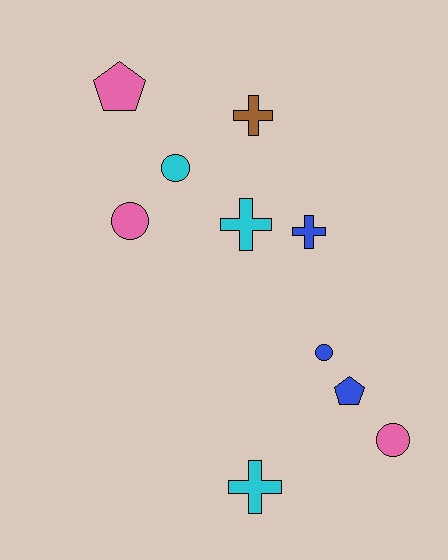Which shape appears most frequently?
Cross, with 4 objects.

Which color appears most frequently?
Pink, with 3 objects.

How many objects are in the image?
There are 10 objects.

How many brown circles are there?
There are no brown circles.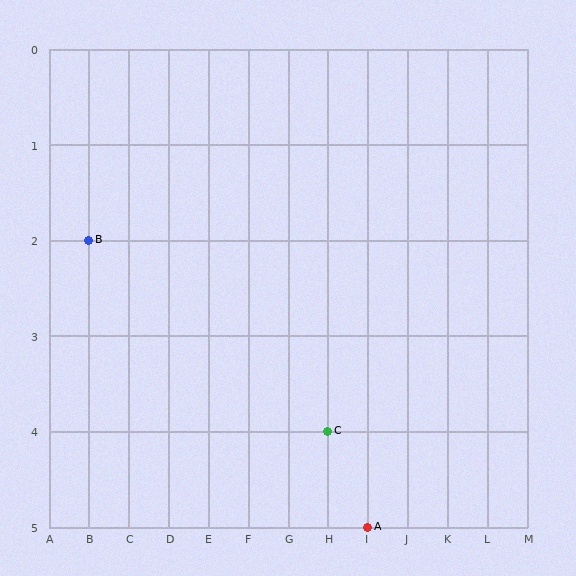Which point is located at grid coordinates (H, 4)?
Point C is at (H, 4).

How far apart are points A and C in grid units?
Points A and C are 1 column and 1 row apart (about 1.4 grid units diagonally).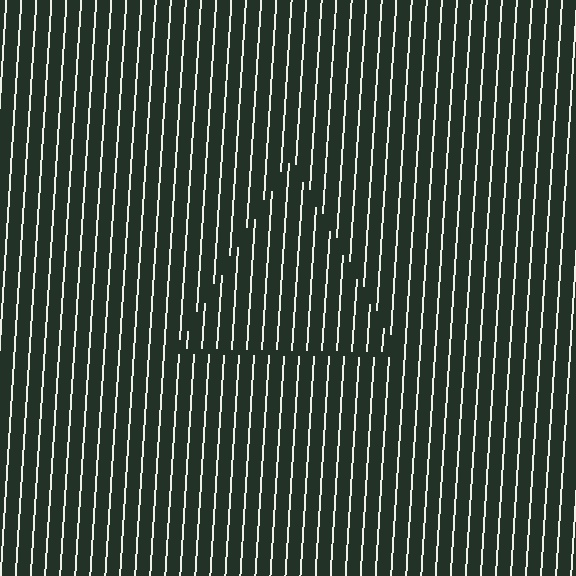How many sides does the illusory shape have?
3 sides — the line-ends trace a triangle.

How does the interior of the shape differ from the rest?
The interior of the shape contains the same grating, shifted by half a period — the contour is defined by the phase discontinuity where line-ends from the inner and outer gratings abut.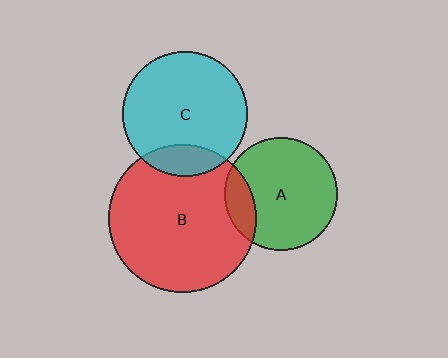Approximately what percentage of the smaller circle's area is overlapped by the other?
Approximately 15%.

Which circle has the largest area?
Circle B (red).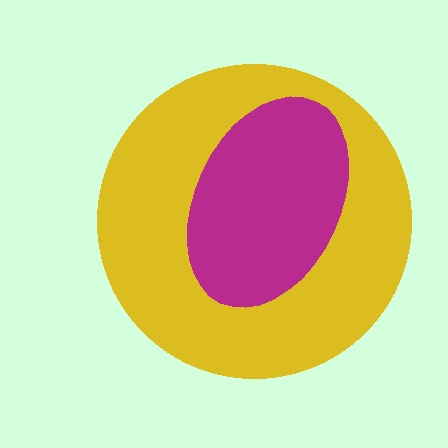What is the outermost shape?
The yellow circle.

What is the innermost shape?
The magenta ellipse.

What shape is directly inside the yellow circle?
The magenta ellipse.